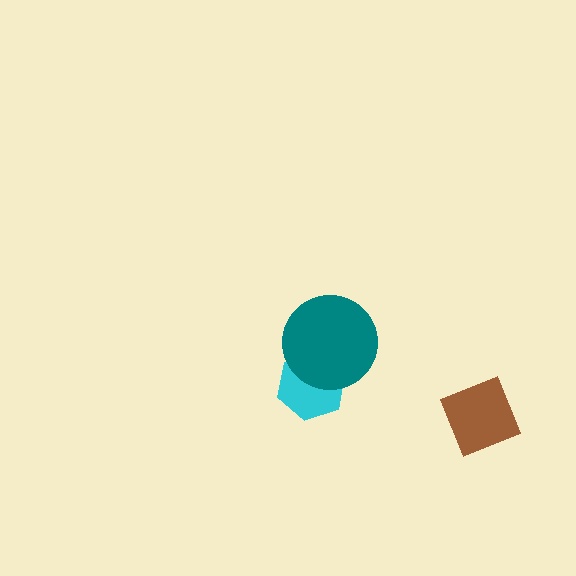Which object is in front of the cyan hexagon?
The teal circle is in front of the cyan hexagon.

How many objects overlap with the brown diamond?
0 objects overlap with the brown diamond.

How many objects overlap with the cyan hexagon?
1 object overlaps with the cyan hexagon.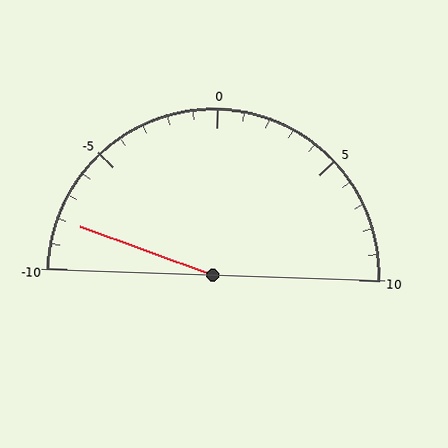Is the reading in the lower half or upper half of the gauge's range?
The reading is in the lower half of the range (-10 to 10).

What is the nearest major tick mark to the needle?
The nearest major tick mark is -10.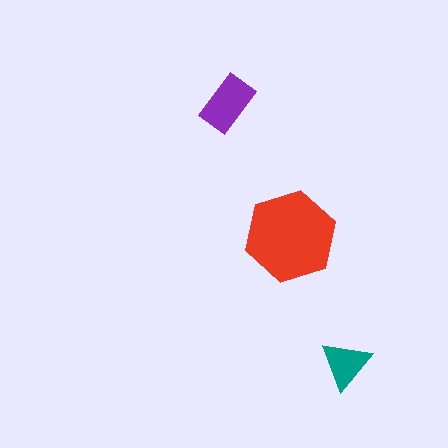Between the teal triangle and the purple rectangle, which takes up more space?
The purple rectangle.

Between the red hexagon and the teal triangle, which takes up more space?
The red hexagon.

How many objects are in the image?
There are 3 objects in the image.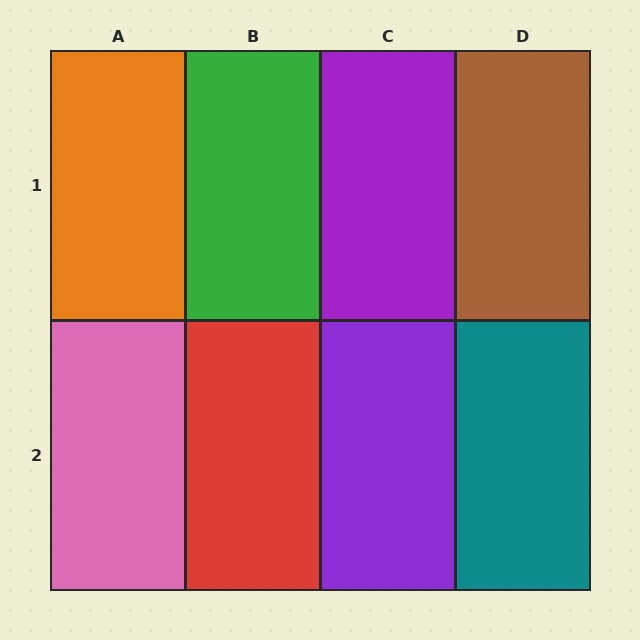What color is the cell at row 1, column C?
Purple.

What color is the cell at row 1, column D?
Brown.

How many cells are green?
1 cell is green.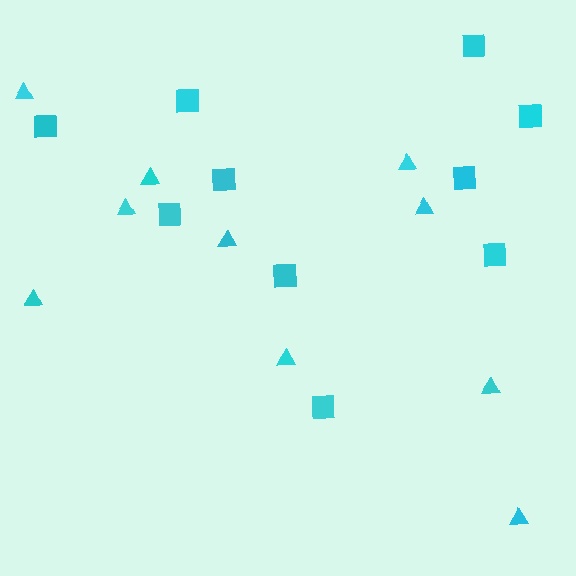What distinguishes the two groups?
There are 2 groups: one group of squares (10) and one group of triangles (10).